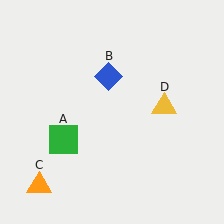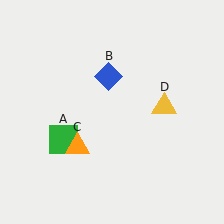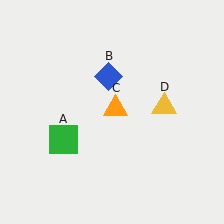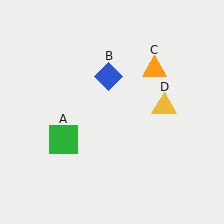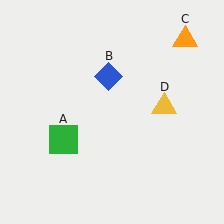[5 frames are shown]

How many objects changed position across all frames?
1 object changed position: orange triangle (object C).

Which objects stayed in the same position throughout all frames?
Green square (object A) and blue diamond (object B) and yellow triangle (object D) remained stationary.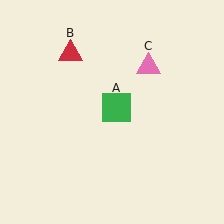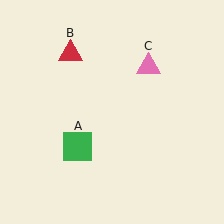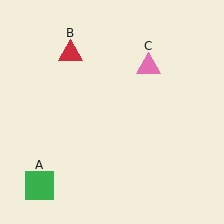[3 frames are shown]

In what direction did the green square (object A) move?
The green square (object A) moved down and to the left.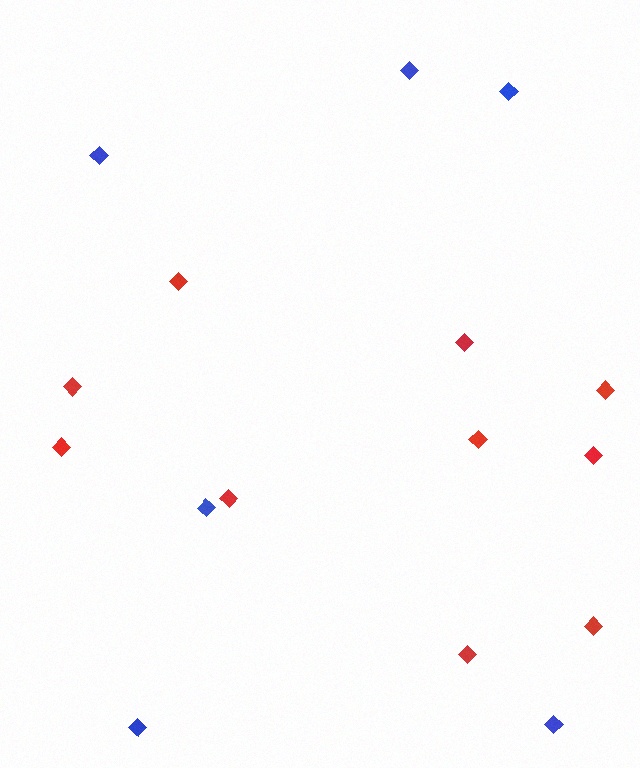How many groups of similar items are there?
There are 2 groups: one group of red diamonds (10) and one group of blue diamonds (6).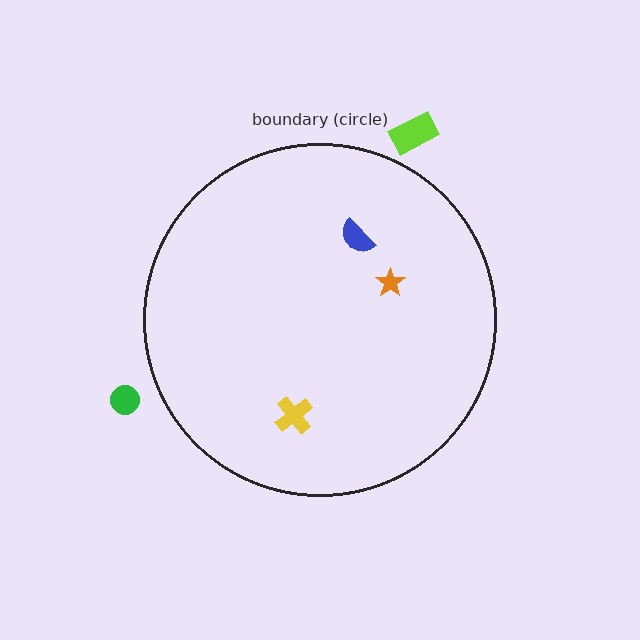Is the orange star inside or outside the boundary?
Inside.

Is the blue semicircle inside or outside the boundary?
Inside.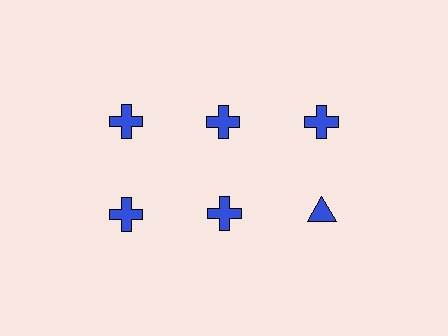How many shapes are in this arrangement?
There are 6 shapes arranged in a grid pattern.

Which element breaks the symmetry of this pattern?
The blue triangle in the second row, center column breaks the symmetry. All other shapes are blue crosses.